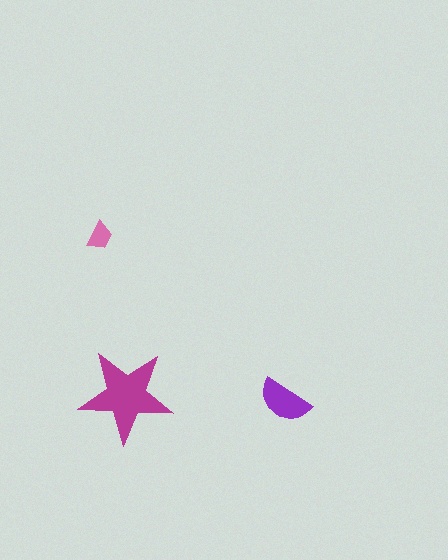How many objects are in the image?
There are 3 objects in the image.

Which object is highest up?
The pink trapezoid is topmost.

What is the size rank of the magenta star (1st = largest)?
1st.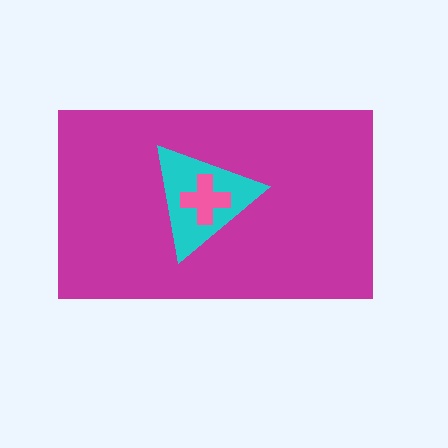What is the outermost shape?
The magenta rectangle.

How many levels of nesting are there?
3.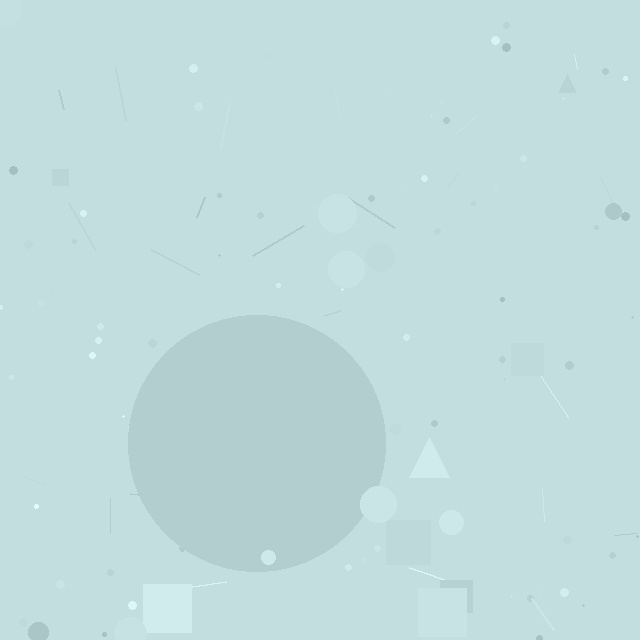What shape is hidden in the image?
A circle is hidden in the image.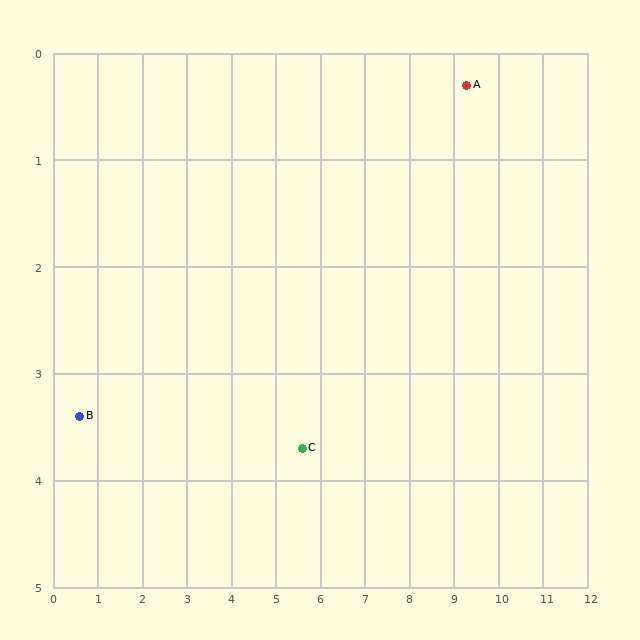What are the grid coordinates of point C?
Point C is at approximately (5.6, 3.7).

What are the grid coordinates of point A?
Point A is at approximately (9.3, 0.3).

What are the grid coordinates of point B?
Point B is at approximately (0.6, 3.4).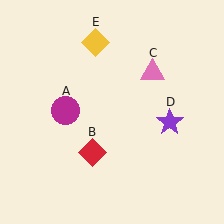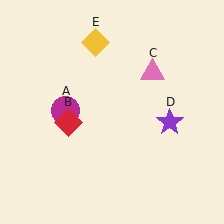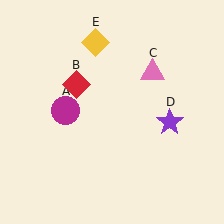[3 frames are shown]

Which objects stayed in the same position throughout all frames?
Magenta circle (object A) and pink triangle (object C) and purple star (object D) and yellow diamond (object E) remained stationary.